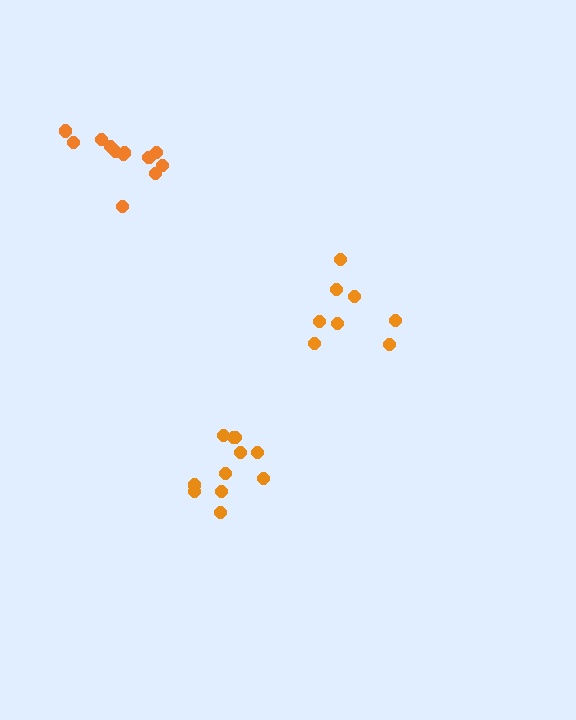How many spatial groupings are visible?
There are 3 spatial groupings.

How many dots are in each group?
Group 1: 11 dots, Group 2: 12 dots, Group 3: 8 dots (31 total).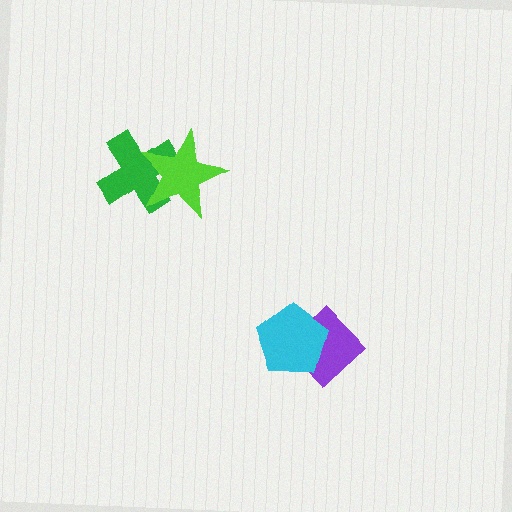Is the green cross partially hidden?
Yes, it is partially covered by another shape.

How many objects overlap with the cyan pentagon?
1 object overlaps with the cyan pentagon.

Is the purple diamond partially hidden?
Yes, it is partially covered by another shape.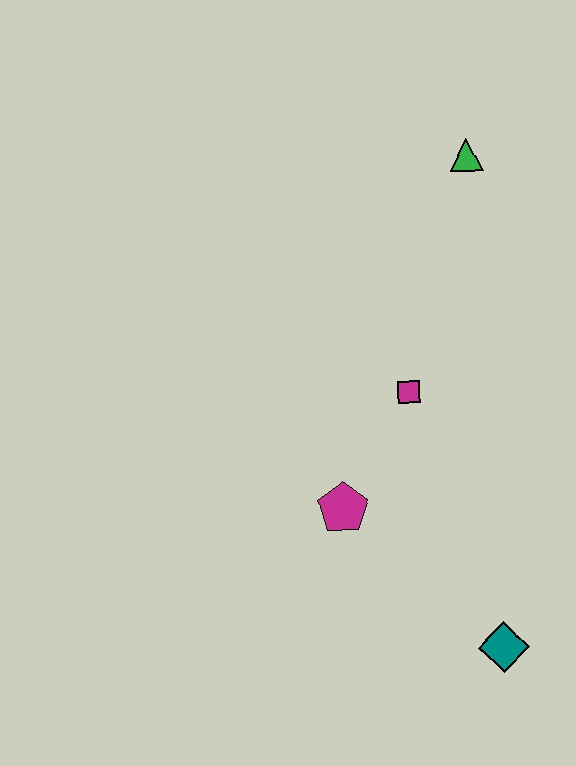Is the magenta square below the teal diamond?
No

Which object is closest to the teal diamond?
The magenta pentagon is closest to the teal diamond.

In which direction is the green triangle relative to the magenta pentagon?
The green triangle is above the magenta pentagon.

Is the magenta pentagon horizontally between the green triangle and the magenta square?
No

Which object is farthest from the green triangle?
The teal diamond is farthest from the green triangle.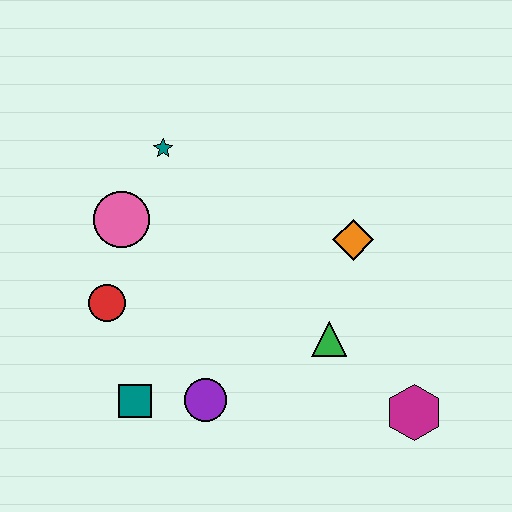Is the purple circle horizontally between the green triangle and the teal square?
Yes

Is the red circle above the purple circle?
Yes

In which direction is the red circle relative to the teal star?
The red circle is below the teal star.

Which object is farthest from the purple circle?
The teal star is farthest from the purple circle.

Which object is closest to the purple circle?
The teal square is closest to the purple circle.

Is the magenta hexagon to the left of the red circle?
No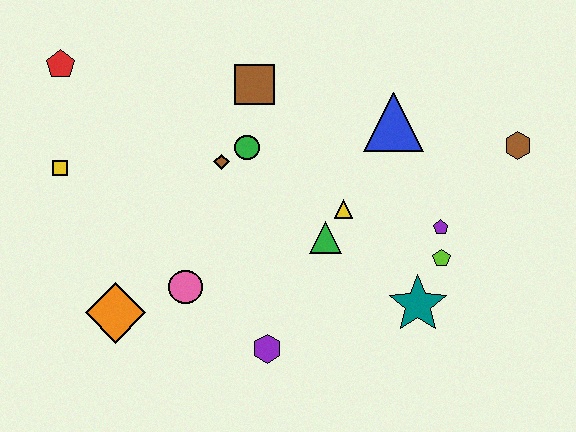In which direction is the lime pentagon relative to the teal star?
The lime pentagon is above the teal star.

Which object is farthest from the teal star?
The red pentagon is farthest from the teal star.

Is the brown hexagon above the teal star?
Yes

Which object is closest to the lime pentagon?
The purple pentagon is closest to the lime pentagon.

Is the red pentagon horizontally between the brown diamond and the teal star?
No